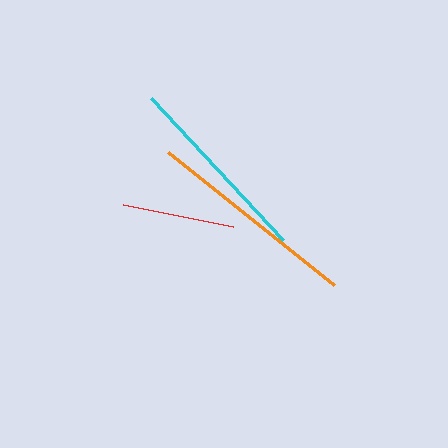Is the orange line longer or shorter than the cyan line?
The orange line is longer than the cyan line.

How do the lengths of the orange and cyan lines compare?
The orange and cyan lines are approximately the same length.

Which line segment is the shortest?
The red line is the shortest at approximately 112 pixels.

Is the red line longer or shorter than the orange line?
The orange line is longer than the red line.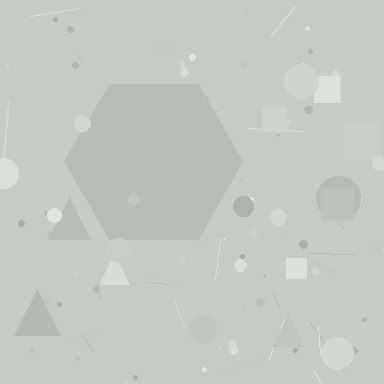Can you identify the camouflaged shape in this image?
The camouflaged shape is a hexagon.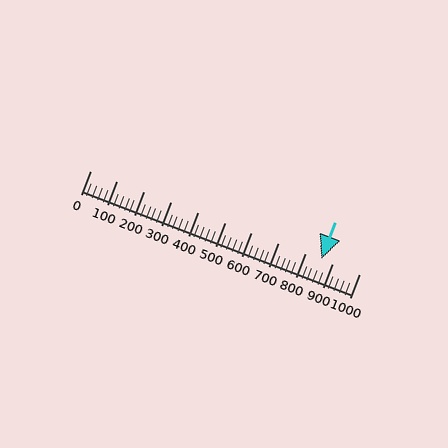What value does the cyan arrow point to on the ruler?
The cyan arrow points to approximately 860.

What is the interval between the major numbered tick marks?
The major tick marks are spaced 100 units apart.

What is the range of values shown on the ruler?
The ruler shows values from 0 to 1000.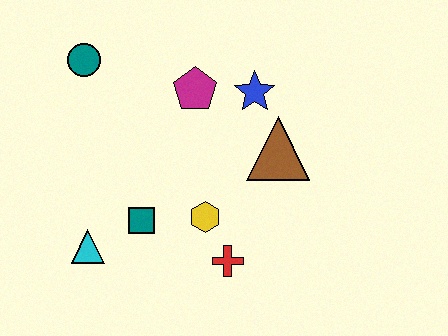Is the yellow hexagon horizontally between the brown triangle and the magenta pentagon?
Yes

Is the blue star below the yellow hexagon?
No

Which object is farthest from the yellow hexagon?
The teal circle is farthest from the yellow hexagon.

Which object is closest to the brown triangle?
The blue star is closest to the brown triangle.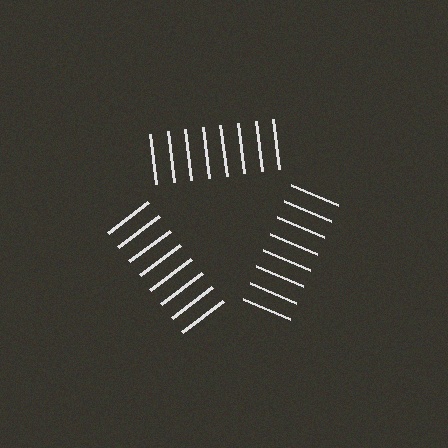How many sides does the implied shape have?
3 sides — the line-ends trace a triangle.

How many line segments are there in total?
24 — 8 along each of the 3 edges.